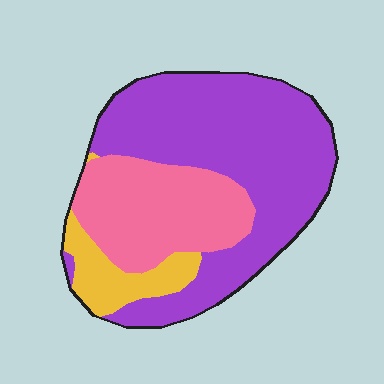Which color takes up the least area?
Yellow, at roughly 10%.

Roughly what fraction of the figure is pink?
Pink covers about 30% of the figure.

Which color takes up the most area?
Purple, at roughly 60%.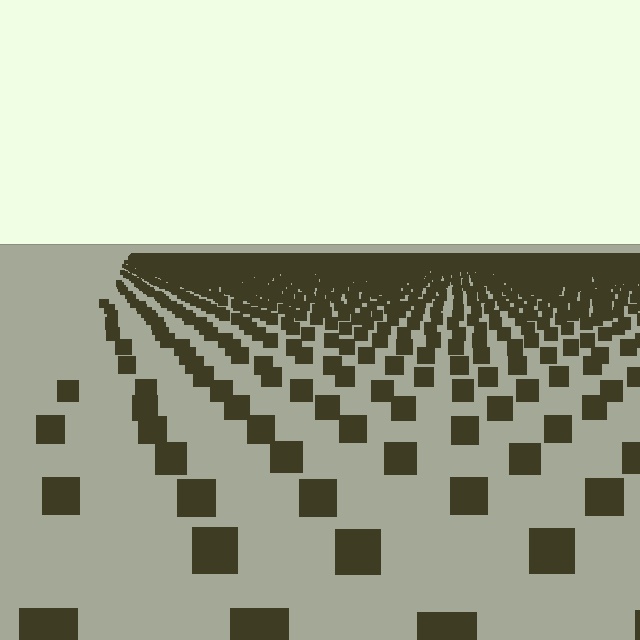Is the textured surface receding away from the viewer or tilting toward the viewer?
The surface is receding away from the viewer. Texture elements get smaller and denser toward the top.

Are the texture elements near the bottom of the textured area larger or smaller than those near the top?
Larger. Near the bottom, elements are closer to the viewer and appear at a bigger on-screen size.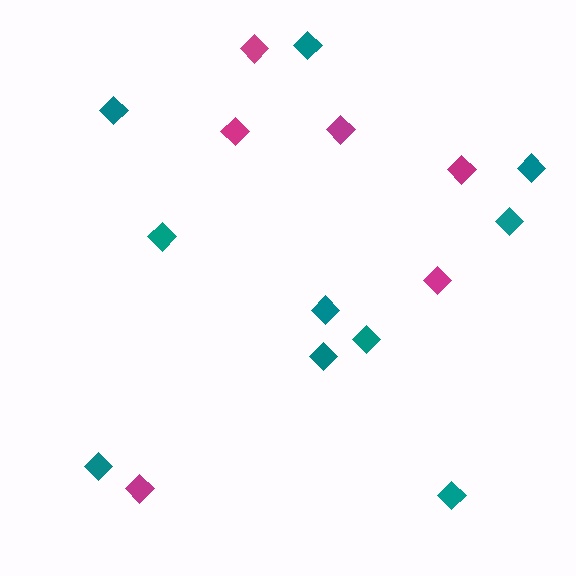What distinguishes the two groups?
There are 2 groups: one group of teal diamonds (10) and one group of magenta diamonds (6).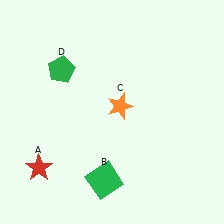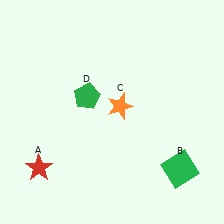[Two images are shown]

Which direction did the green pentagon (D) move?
The green pentagon (D) moved down.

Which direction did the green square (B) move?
The green square (B) moved right.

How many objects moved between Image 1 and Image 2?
2 objects moved between the two images.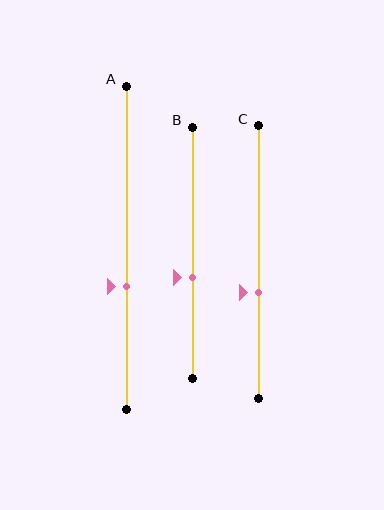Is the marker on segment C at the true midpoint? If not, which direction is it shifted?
No, the marker on segment C is shifted downward by about 11% of the segment length.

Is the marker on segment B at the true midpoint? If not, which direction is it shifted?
No, the marker on segment B is shifted downward by about 10% of the segment length.